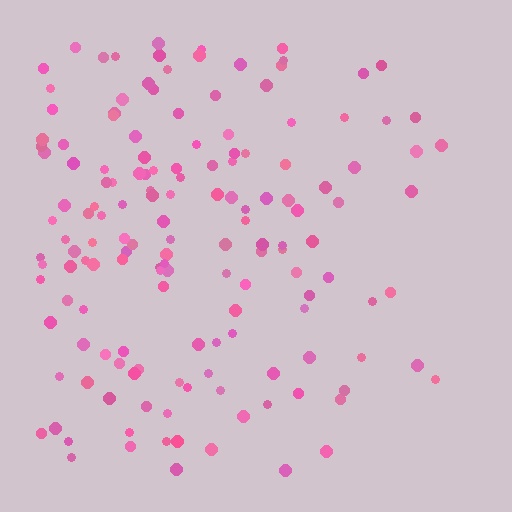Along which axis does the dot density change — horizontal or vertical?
Horizontal.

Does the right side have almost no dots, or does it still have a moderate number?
Still a moderate number, just noticeably fewer than the left.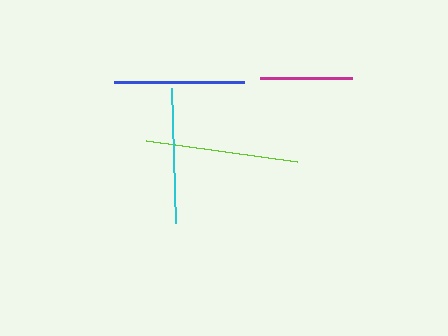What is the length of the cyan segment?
The cyan segment is approximately 134 pixels long.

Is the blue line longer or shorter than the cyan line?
The cyan line is longer than the blue line.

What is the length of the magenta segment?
The magenta segment is approximately 92 pixels long.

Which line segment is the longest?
The lime line is the longest at approximately 152 pixels.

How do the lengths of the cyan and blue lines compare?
The cyan and blue lines are approximately the same length.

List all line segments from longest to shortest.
From longest to shortest: lime, cyan, blue, magenta.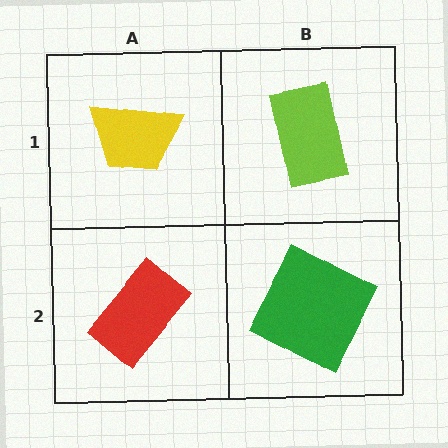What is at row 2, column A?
A red rectangle.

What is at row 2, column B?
A green square.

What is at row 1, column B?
A lime rectangle.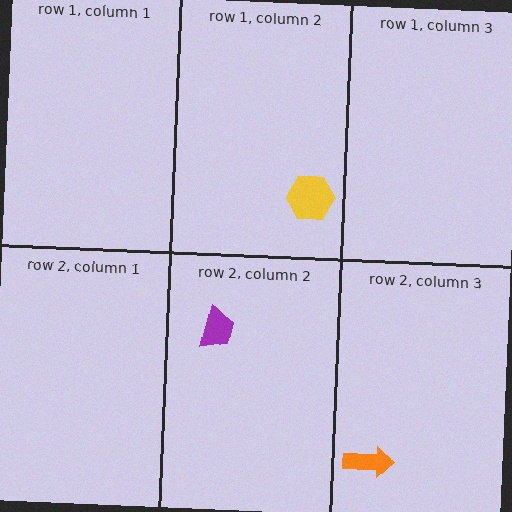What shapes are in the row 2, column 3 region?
The orange arrow.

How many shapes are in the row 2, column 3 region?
1.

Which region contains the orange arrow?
The row 2, column 3 region.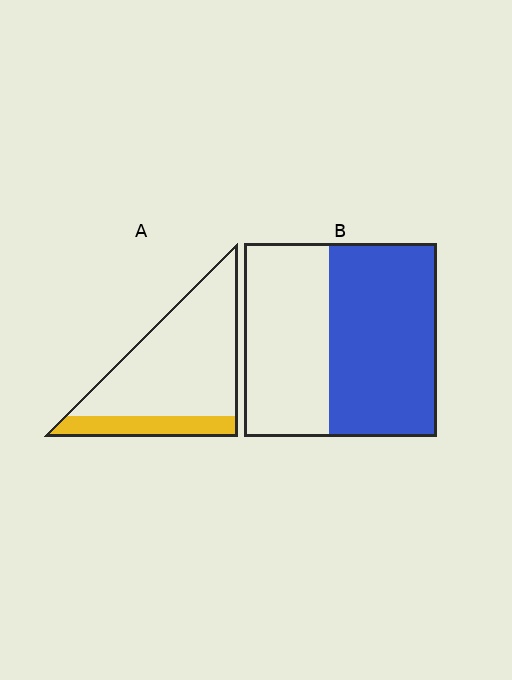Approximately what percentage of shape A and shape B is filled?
A is approximately 20% and B is approximately 55%.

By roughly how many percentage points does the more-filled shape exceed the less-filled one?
By roughly 35 percentage points (B over A).